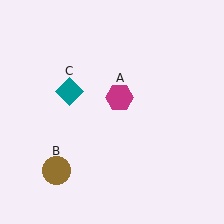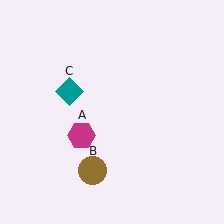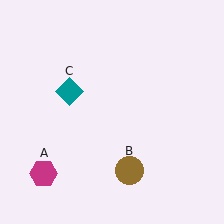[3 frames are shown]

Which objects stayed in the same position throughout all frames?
Teal diamond (object C) remained stationary.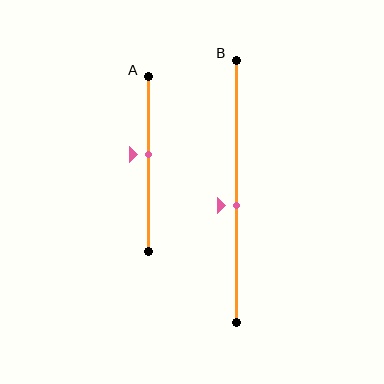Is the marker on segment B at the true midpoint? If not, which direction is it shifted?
No, the marker on segment B is shifted downward by about 5% of the segment length.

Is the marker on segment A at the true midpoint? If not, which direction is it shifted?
No, the marker on segment A is shifted upward by about 6% of the segment length.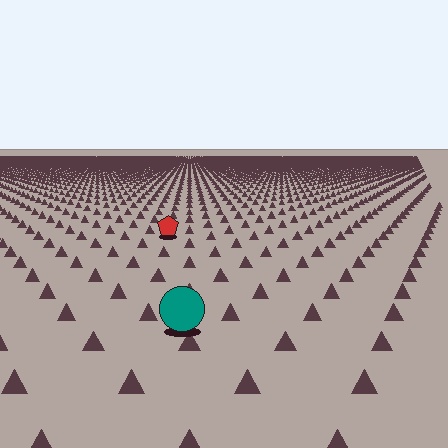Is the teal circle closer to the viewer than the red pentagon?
Yes. The teal circle is closer — you can tell from the texture gradient: the ground texture is coarser near it.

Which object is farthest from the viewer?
The red pentagon is farthest from the viewer. It appears smaller and the ground texture around it is denser.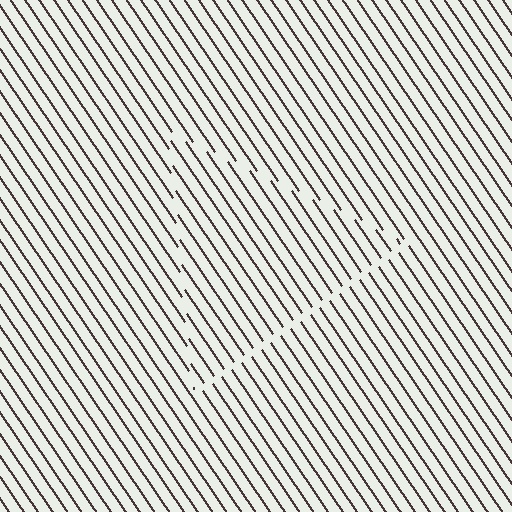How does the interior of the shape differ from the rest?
The interior of the shape contains the same grating, shifted by half a period — the contour is defined by the phase discontinuity where line-ends from the inner and outer gratings abut.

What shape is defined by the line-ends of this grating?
An illusory triangle. The interior of the shape contains the same grating, shifted by half a period — the contour is defined by the phase discontinuity where line-ends from the inner and outer gratings abut.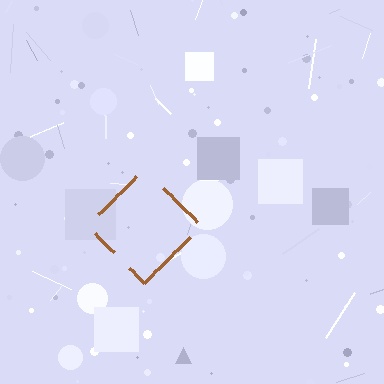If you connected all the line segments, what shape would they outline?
They would outline a diamond.